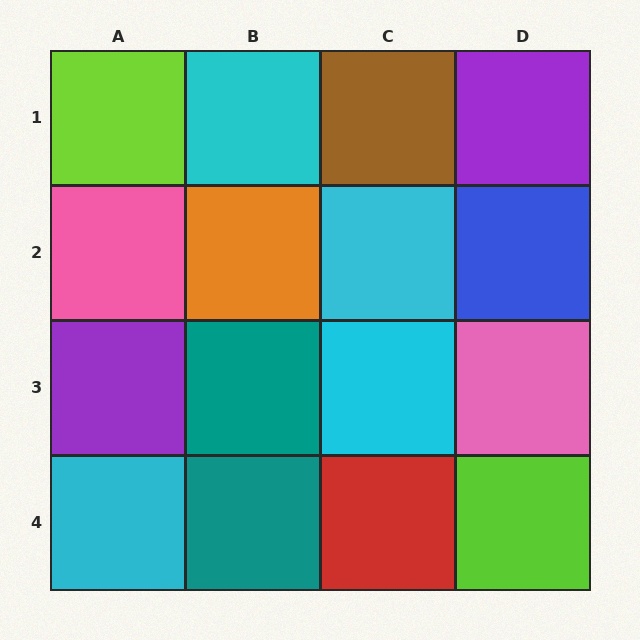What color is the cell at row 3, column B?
Teal.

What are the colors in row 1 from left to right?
Lime, cyan, brown, purple.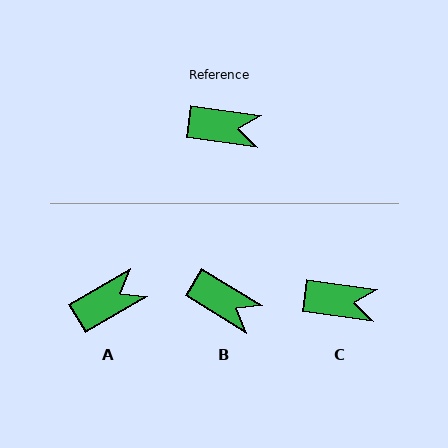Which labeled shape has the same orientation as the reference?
C.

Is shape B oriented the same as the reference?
No, it is off by about 24 degrees.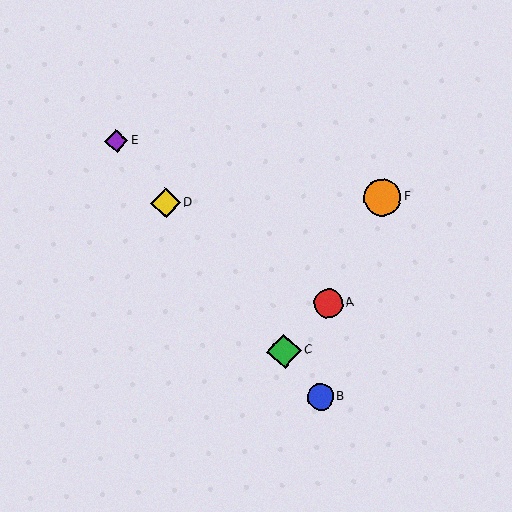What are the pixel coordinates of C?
Object C is at (284, 351).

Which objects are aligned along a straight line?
Objects B, C, D, E are aligned along a straight line.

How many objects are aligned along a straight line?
4 objects (B, C, D, E) are aligned along a straight line.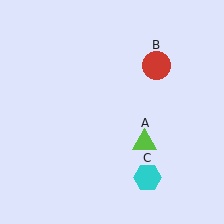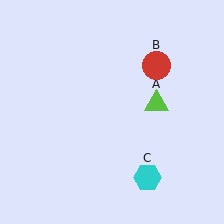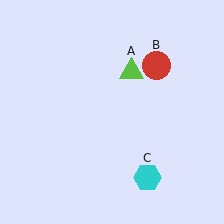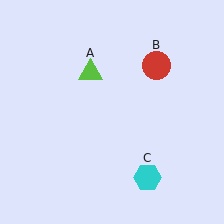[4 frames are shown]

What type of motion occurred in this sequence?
The lime triangle (object A) rotated counterclockwise around the center of the scene.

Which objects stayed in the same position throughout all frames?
Red circle (object B) and cyan hexagon (object C) remained stationary.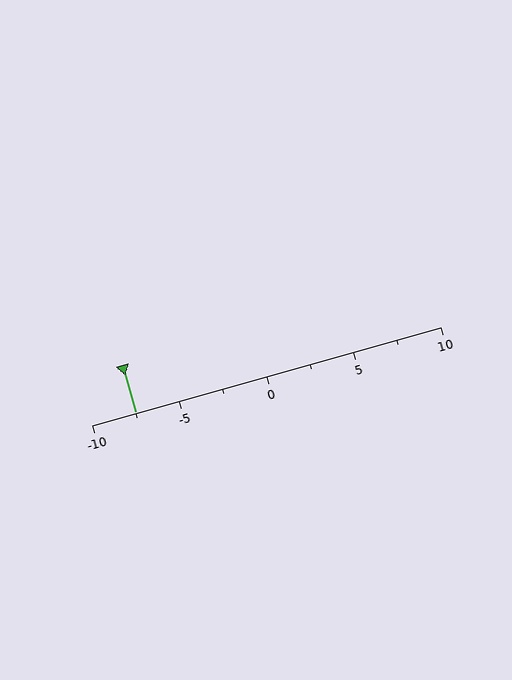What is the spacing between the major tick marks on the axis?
The major ticks are spaced 5 apart.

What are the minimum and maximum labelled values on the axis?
The axis runs from -10 to 10.